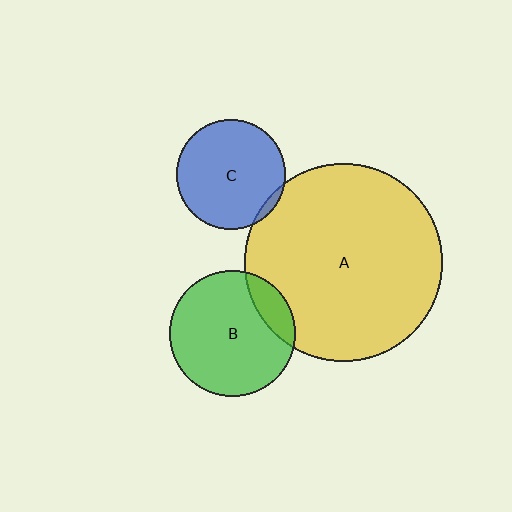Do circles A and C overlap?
Yes.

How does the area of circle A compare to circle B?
Approximately 2.5 times.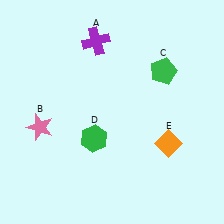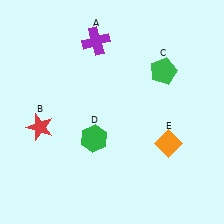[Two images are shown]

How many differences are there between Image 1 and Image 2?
There is 1 difference between the two images.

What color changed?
The star (B) changed from pink in Image 1 to red in Image 2.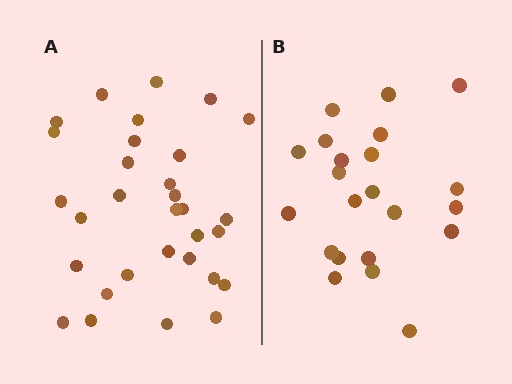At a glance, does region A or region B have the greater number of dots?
Region A (the left region) has more dots.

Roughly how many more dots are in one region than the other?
Region A has roughly 8 or so more dots than region B.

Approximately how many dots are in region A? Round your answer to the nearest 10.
About 30 dots. (The exact count is 31, which rounds to 30.)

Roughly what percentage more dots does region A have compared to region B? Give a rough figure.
About 40% more.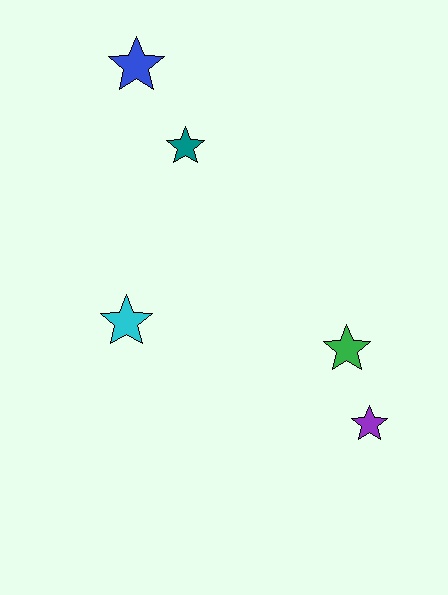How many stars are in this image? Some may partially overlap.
There are 5 stars.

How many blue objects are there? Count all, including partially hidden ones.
There is 1 blue object.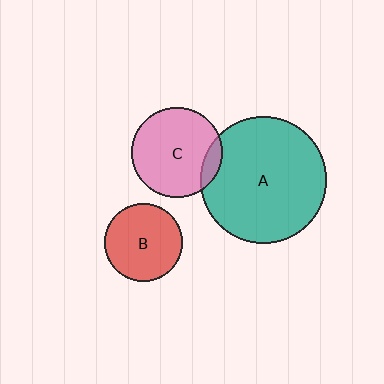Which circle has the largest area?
Circle A (teal).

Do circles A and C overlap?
Yes.